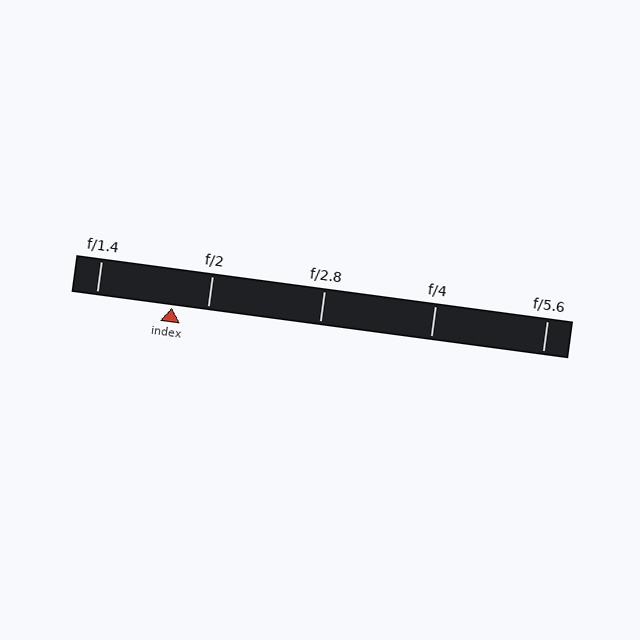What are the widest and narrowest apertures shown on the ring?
The widest aperture shown is f/1.4 and the narrowest is f/5.6.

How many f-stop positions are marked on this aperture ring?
There are 5 f-stop positions marked.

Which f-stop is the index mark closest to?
The index mark is closest to f/2.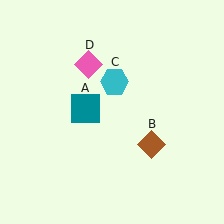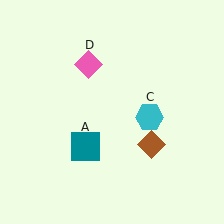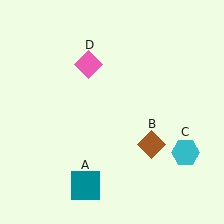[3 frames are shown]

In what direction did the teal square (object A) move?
The teal square (object A) moved down.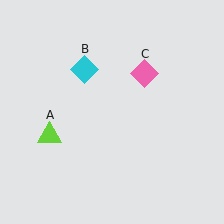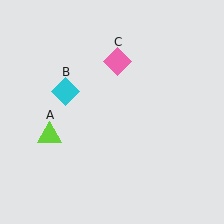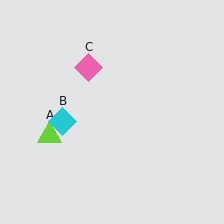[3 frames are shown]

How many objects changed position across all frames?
2 objects changed position: cyan diamond (object B), pink diamond (object C).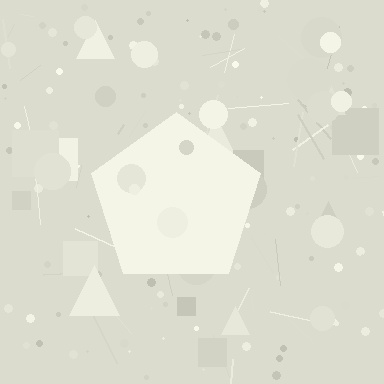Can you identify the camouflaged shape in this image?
The camouflaged shape is a pentagon.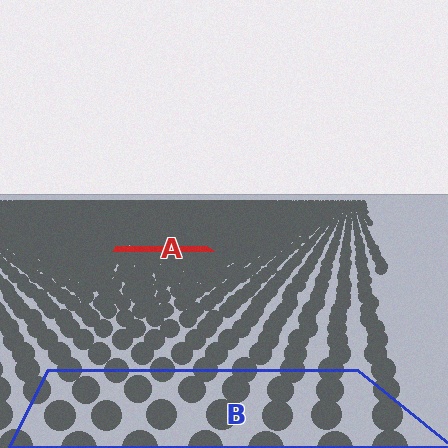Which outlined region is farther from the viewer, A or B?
Region A is farther from the viewer — the texture elements inside it appear smaller and more densely packed.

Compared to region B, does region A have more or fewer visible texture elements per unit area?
Region A has more texture elements per unit area — they are packed more densely because it is farther away.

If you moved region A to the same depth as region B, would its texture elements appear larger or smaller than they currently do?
They would appear larger. At a closer depth, the same texture elements are projected at a bigger on-screen size.